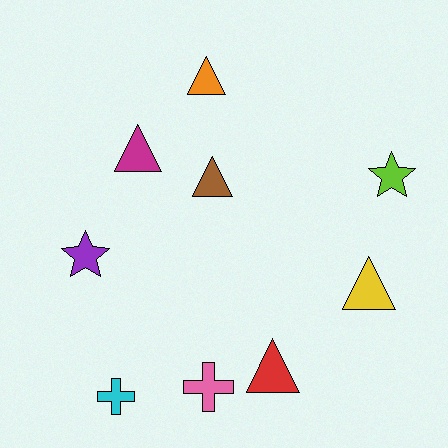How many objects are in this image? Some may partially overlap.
There are 9 objects.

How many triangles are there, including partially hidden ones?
There are 5 triangles.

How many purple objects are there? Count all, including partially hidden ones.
There is 1 purple object.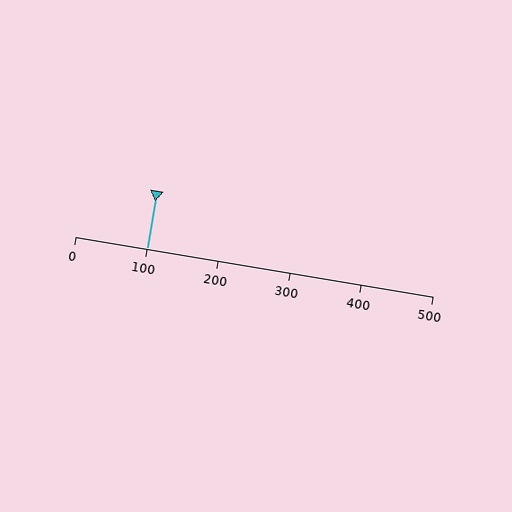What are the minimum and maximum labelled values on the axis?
The axis runs from 0 to 500.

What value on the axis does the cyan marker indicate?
The marker indicates approximately 100.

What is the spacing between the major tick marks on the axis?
The major ticks are spaced 100 apart.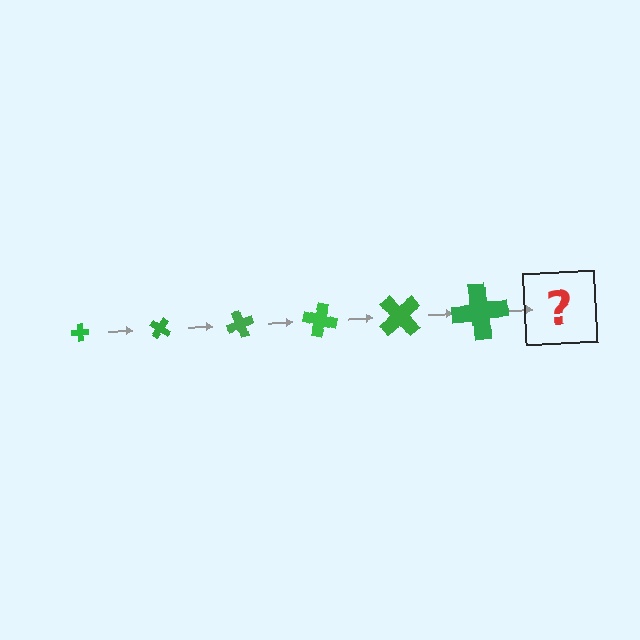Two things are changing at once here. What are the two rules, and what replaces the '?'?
The two rules are that the cross grows larger each step and it rotates 35 degrees each step. The '?' should be a cross, larger than the previous one and rotated 210 degrees from the start.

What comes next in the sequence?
The next element should be a cross, larger than the previous one and rotated 210 degrees from the start.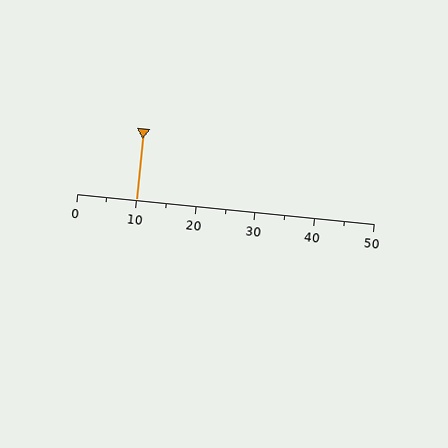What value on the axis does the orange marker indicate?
The marker indicates approximately 10.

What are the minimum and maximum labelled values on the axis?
The axis runs from 0 to 50.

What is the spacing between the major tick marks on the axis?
The major ticks are spaced 10 apart.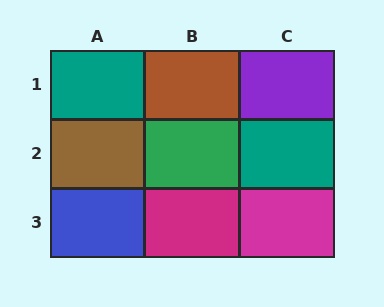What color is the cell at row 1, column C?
Purple.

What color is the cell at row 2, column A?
Brown.